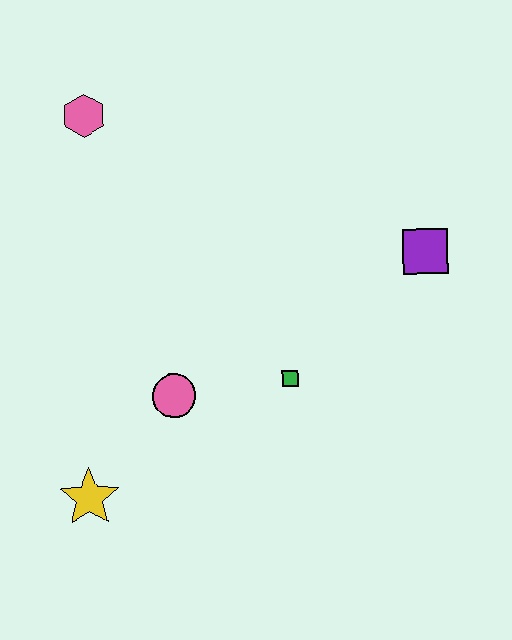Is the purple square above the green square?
Yes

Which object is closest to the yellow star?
The pink circle is closest to the yellow star.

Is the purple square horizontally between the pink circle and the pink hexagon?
No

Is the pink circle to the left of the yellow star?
No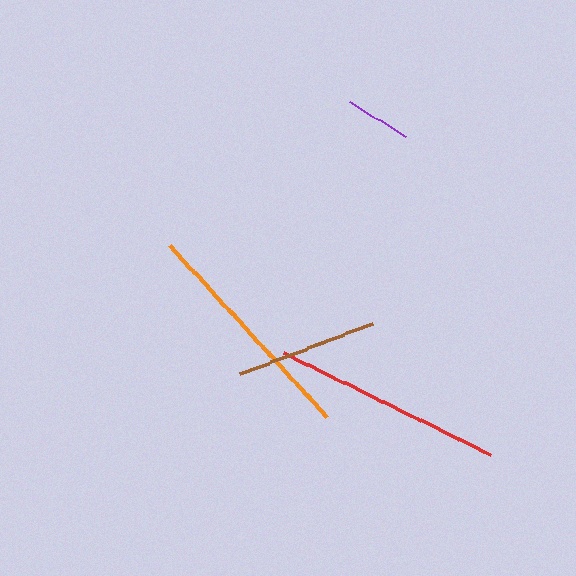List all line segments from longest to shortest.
From longest to shortest: orange, red, brown, purple.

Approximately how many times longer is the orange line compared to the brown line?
The orange line is approximately 1.6 times the length of the brown line.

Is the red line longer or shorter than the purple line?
The red line is longer than the purple line.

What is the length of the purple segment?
The purple segment is approximately 66 pixels long.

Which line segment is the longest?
The orange line is the longest at approximately 233 pixels.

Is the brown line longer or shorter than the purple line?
The brown line is longer than the purple line.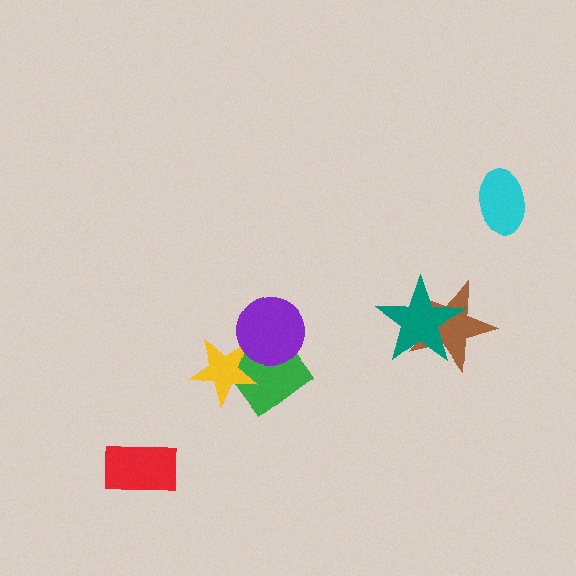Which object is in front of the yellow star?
The purple circle is in front of the yellow star.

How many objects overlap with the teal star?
1 object overlaps with the teal star.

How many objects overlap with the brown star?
1 object overlaps with the brown star.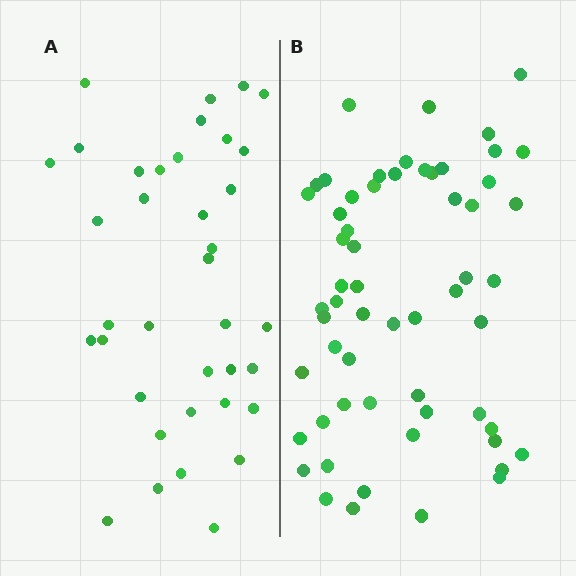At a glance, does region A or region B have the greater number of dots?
Region B (the right region) has more dots.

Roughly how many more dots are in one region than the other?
Region B has approximately 20 more dots than region A.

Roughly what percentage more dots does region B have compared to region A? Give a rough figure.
About 60% more.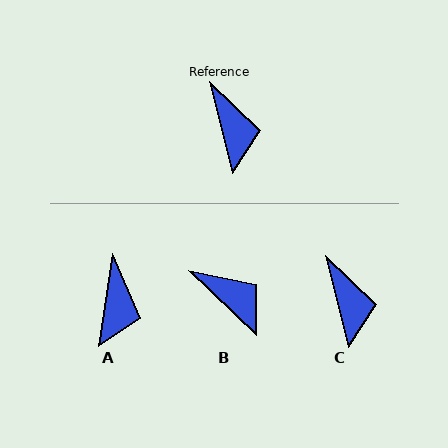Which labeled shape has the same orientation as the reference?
C.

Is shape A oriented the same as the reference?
No, it is off by about 23 degrees.